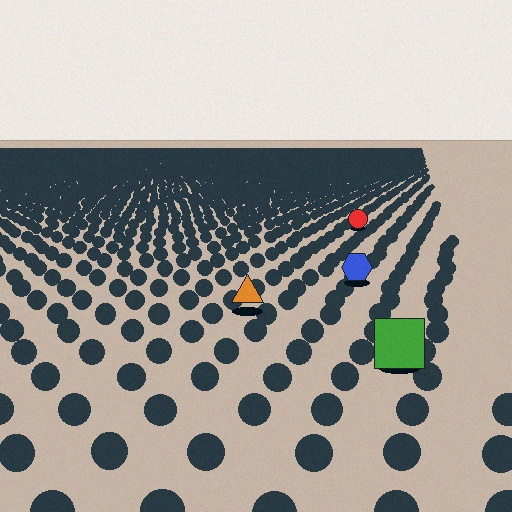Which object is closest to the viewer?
The green square is closest. The texture marks near it are larger and more spread out.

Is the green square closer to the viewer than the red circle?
Yes. The green square is closer — you can tell from the texture gradient: the ground texture is coarser near it.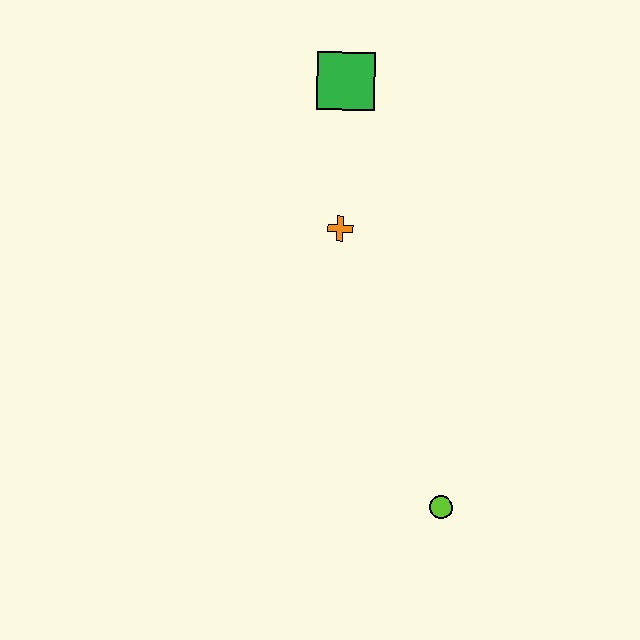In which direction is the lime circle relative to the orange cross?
The lime circle is below the orange cross.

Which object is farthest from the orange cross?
The lime circle is farthest from the orange cross.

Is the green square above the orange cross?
Yes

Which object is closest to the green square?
The orange cross is closest to the green square.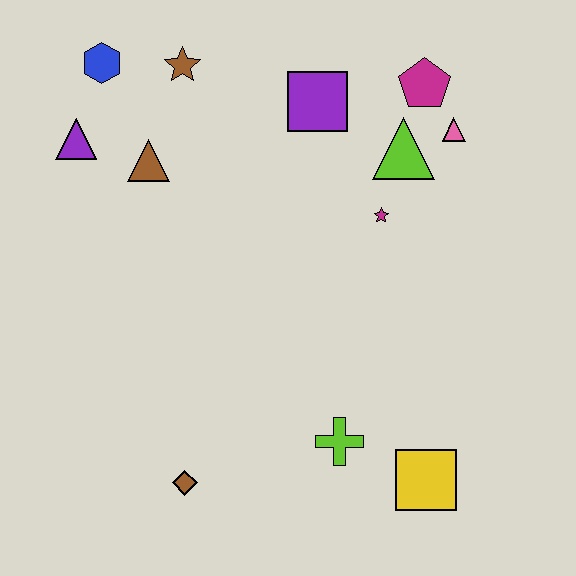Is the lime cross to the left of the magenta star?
Yes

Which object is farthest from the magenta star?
The brown diamond is farthest from the magenta star.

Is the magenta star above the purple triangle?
No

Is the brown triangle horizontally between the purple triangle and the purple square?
Yes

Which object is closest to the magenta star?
The lime triangle is closest to the magenta star.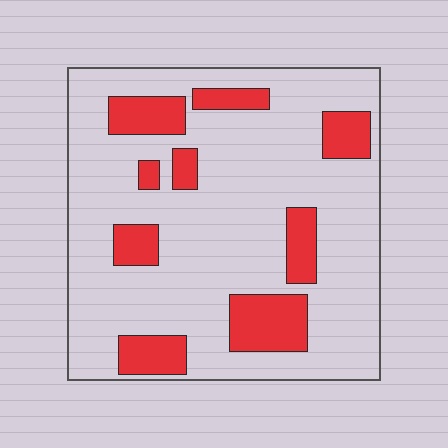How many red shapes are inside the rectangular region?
9.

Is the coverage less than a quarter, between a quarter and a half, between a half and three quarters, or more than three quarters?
Less than a quarter.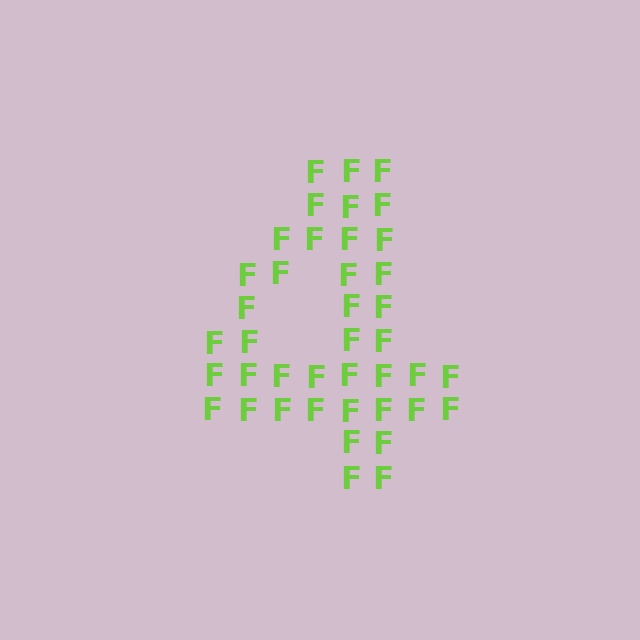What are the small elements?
The small elements are letter F's.